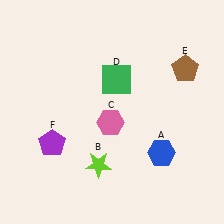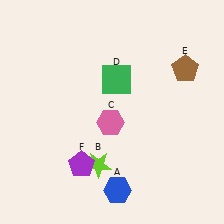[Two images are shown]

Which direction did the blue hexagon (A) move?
The blue hexagon (A) moved left.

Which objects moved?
The objects that moved are: the blue hexagon (A), the purple pentagon (F).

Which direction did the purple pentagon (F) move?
The purple pentagon (F) moved right.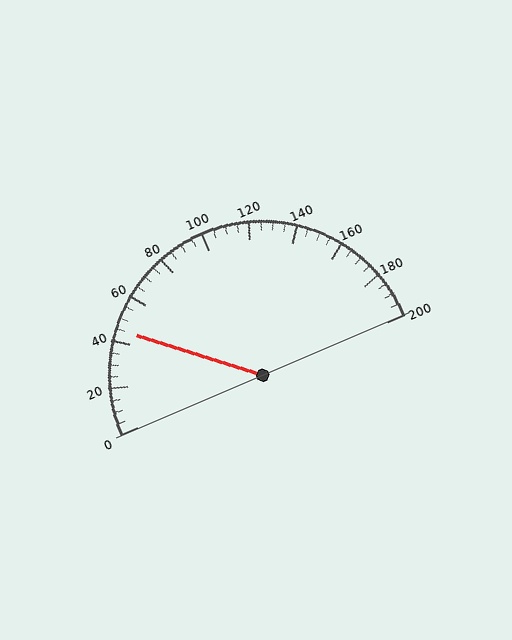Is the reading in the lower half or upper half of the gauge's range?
The reading is in the lower half of the range (0 to 200).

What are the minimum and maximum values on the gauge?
The gauge ranges from 0 to 200.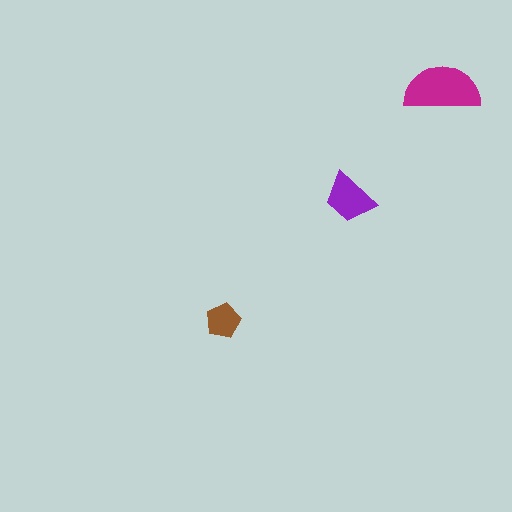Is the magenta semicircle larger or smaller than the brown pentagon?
Larger.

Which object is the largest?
The magenta semicircle.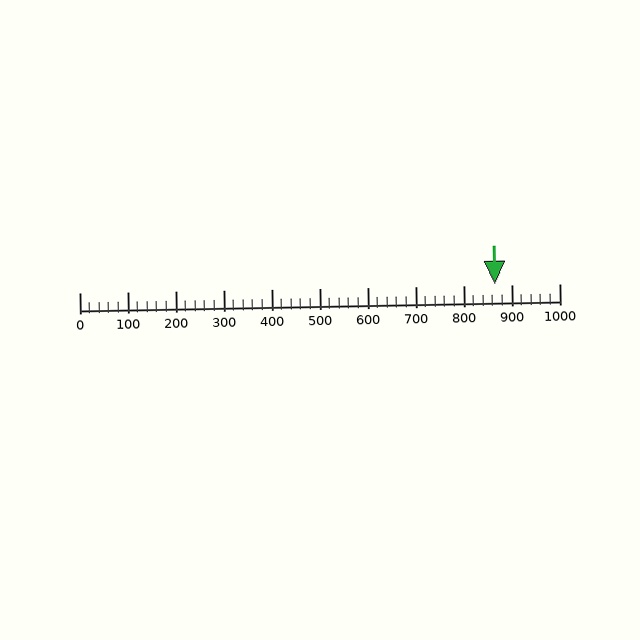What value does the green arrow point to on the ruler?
The green arrow points to approximately 866.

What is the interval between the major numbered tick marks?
The major tick marks are spaced 100 units apart.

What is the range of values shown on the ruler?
The ruler shows values from 0 to 1000.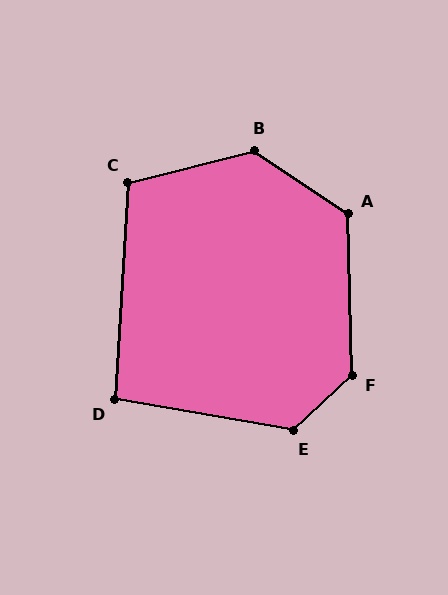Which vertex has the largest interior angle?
F, at approximately 132 degrees.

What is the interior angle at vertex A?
Approximately 125 degrees (obtuse).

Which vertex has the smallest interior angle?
D, at approximately 96 degrees.